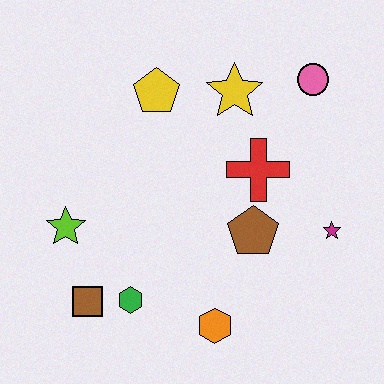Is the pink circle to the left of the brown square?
No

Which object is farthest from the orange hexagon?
The pink circle is farthest from the orange hexagon.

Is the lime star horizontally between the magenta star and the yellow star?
No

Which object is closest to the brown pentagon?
The red cross is closest to the brown pentagon.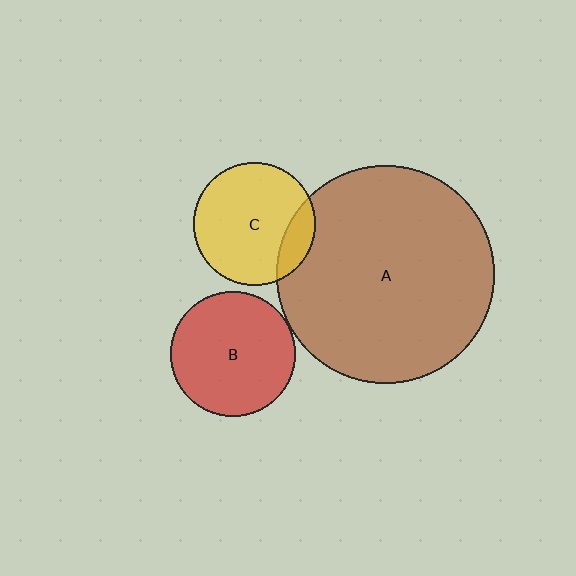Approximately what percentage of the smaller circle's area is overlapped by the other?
Approximately 15%.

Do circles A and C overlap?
Yes.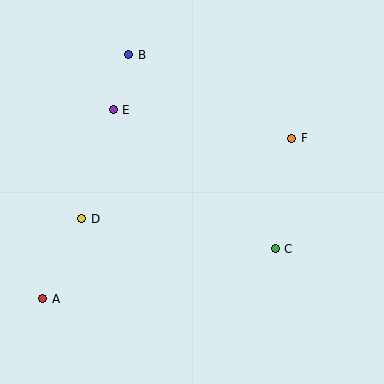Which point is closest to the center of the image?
Point C at (275, 249) is closest to the center.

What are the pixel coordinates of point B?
Point B is at (129, 55).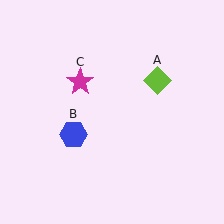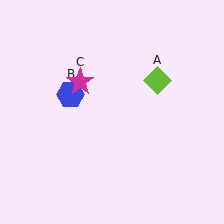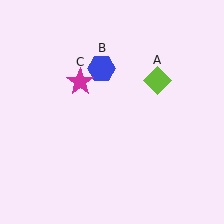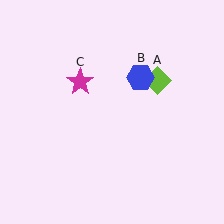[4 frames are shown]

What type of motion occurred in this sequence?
The blue hexagon (object B) rotated clockwise around the center of the scene.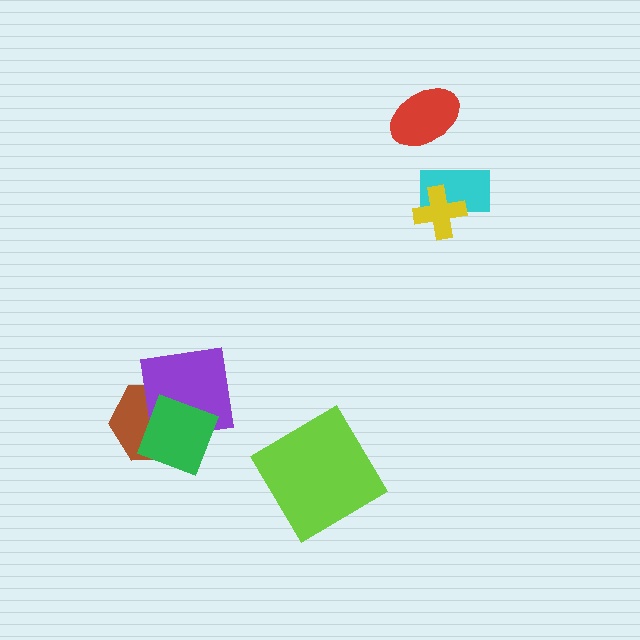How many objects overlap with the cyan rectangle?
1 object overlaps with the cyan rectangle.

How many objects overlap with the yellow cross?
1 object overlaps with the yellow cross.